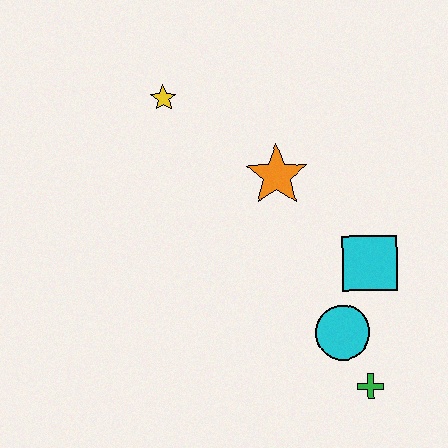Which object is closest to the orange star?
The cyan square is closest to the orange star.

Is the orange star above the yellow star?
No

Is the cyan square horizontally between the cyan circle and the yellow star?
No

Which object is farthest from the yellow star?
The green cross is farthest from the yellow star.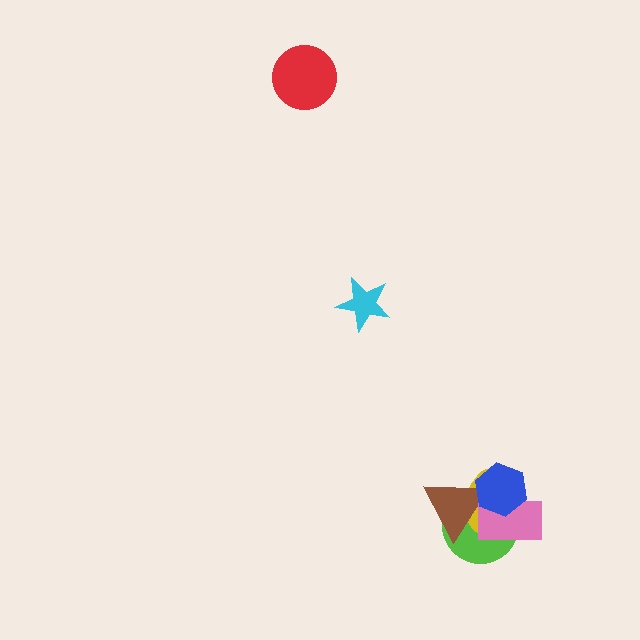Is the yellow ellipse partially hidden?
Yes, it is partially covered by another shape.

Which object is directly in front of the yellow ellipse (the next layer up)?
The brown triangle is directly in front of the yellow ellipse.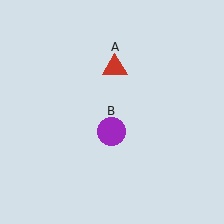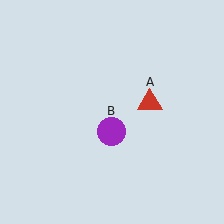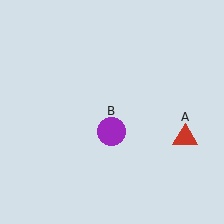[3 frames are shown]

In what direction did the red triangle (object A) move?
The red triangle (object A) moved down and to the right.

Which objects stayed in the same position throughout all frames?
Purple circle (object B) remained stationary.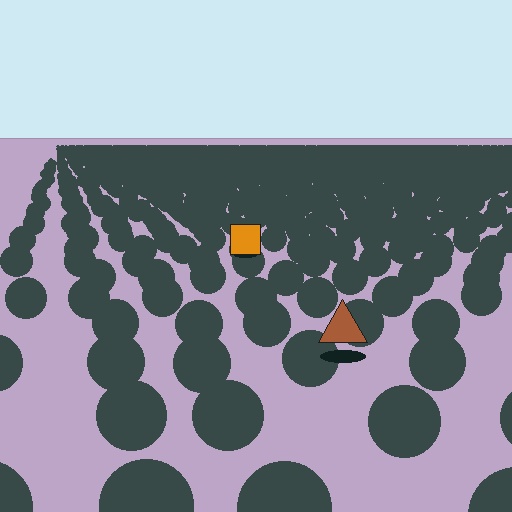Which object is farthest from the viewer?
The orange square is farthest from the viewer. It appears smaller and the ground texture around it is denser.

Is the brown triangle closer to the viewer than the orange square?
Yes. The brown triangle is closer — you can tell from the texture gradient: the ground texture is coarser near it.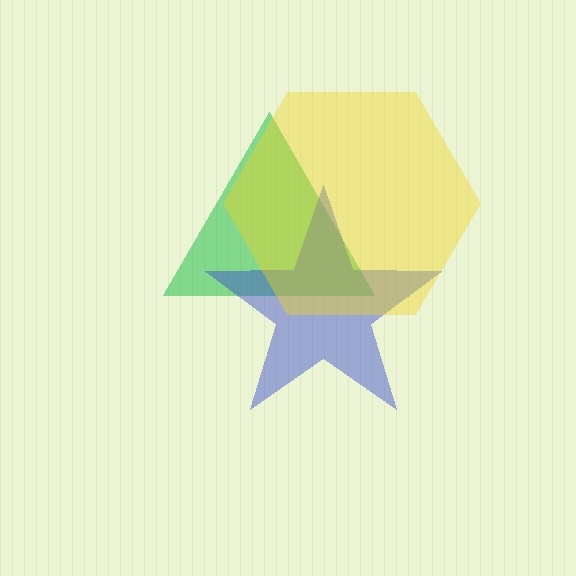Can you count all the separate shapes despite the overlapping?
Yes, there are 3 separate shapes.